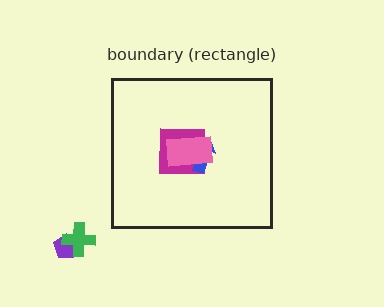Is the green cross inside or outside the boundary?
Outside.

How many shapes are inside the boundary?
3 inside, 2 outside.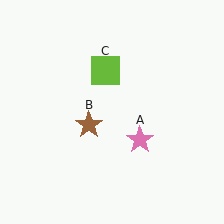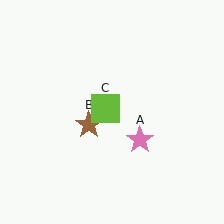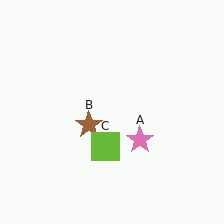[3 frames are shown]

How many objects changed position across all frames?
1 object changed position: lime square (object C).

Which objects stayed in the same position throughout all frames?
Pink star (object A) and brown star (object B) remained stationary.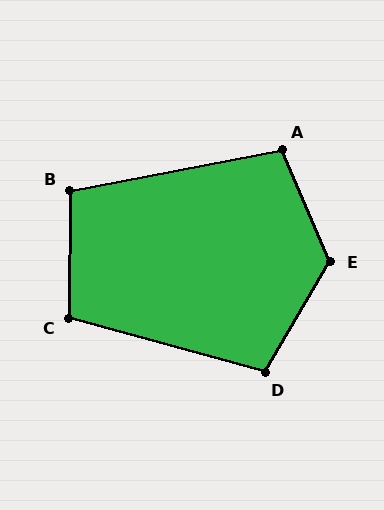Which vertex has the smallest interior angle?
B, at approximately 101 degrees.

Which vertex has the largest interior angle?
E, at approximately 126 degrees.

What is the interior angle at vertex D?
Approximately 105 degrees (obtuse).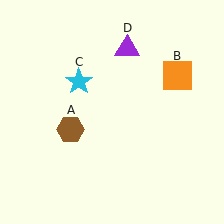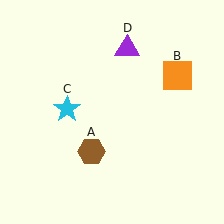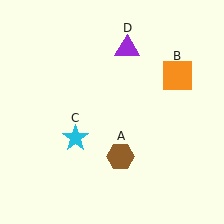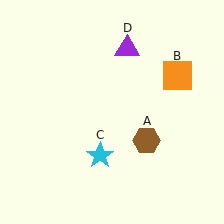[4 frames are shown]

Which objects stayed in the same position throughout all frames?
Orange square (object B) and purple triangle (object D) remained stationary.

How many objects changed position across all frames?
2 objects changed position: brown hexagon (object A), cyan star (object C).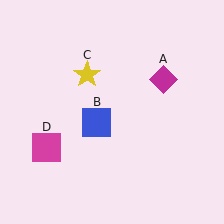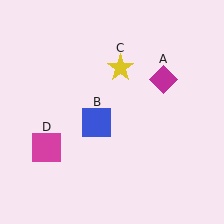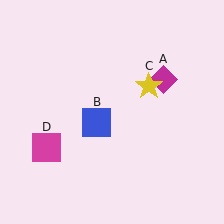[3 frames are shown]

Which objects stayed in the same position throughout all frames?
Magenta diamond (object A) and blue square (object B) and magenta square (object D) remained stationary.